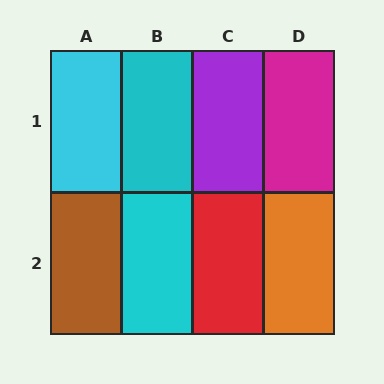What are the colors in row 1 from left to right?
Cyan, cyan, purple, magenta.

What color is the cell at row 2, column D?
Orange.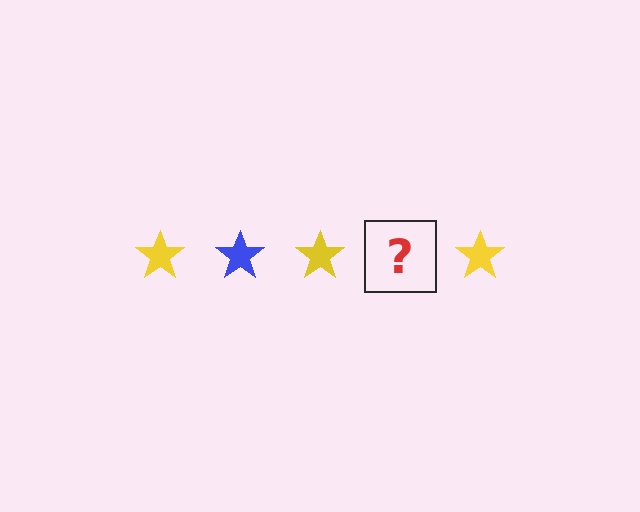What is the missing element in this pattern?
The missing element is a blue star.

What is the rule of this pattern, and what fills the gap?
The rule is that the pattern cycles through yellow, blue stars. The gap should be filled with a blue star.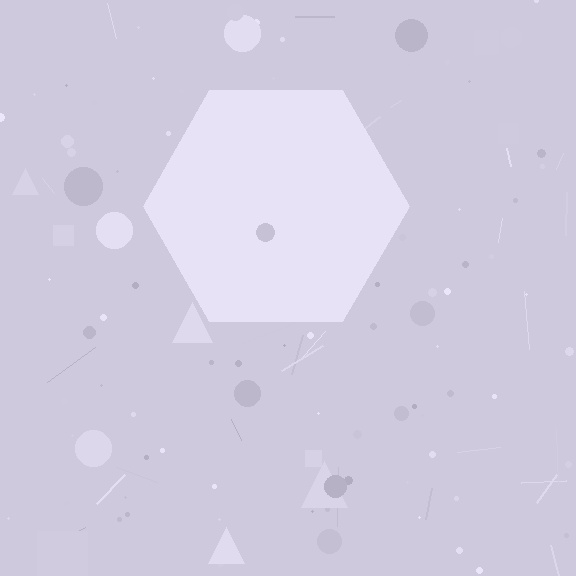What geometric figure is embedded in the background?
A hexagon is embedded in the background.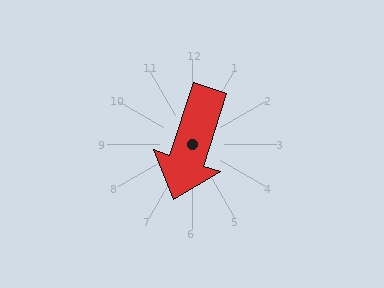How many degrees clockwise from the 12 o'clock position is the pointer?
Approximately 198 degrees.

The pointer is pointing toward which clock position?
Roughly 7 o'clock.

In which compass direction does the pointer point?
South.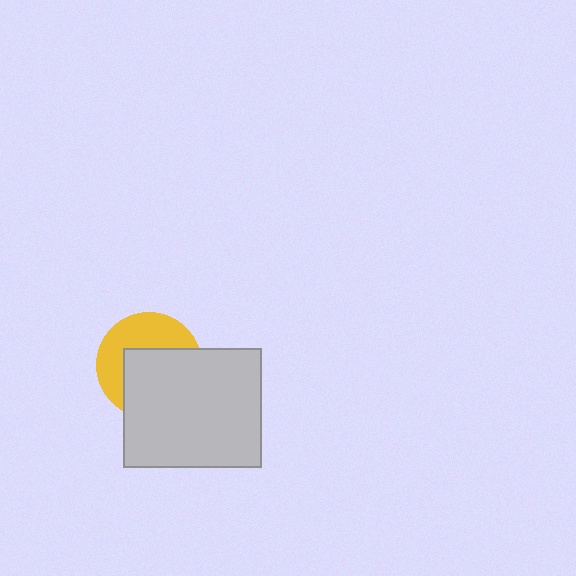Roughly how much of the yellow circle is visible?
About half of it is visible (roughly 45%).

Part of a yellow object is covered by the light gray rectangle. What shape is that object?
It is a circle.